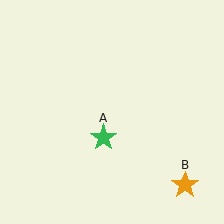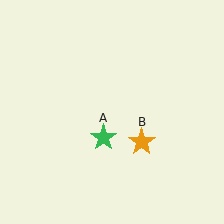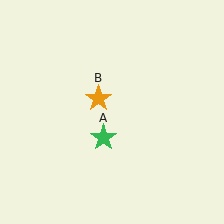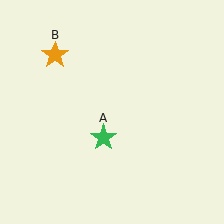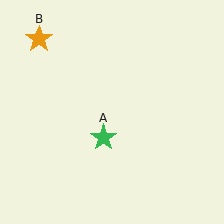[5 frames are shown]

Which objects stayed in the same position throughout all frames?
Green star (object A) remained stationary.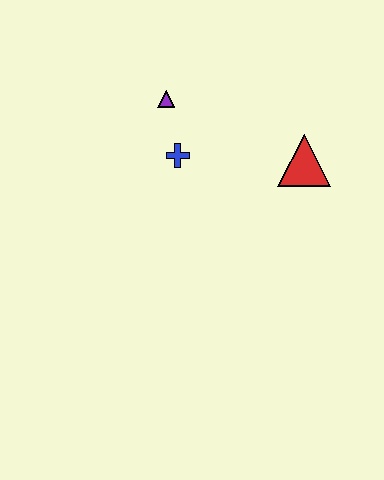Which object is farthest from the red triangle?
The purple triangle is farthest from the red triangle.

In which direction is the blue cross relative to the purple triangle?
The blue cross is below the purple triangle.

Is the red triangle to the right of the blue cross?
Yes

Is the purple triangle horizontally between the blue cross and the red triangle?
No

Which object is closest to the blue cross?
The purple triangle is closest to the blue cross.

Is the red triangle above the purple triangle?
No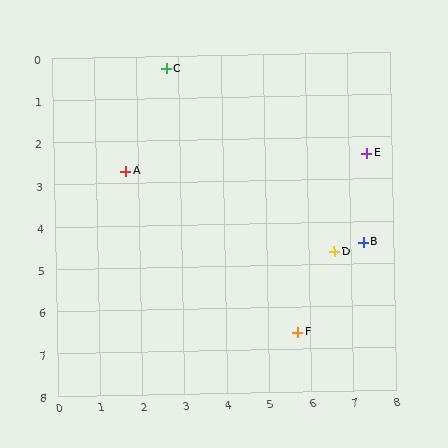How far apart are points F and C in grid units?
Points F and C are about 7.0 grid units apart.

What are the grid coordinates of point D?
Point D is at approximately (6.6, 4.7).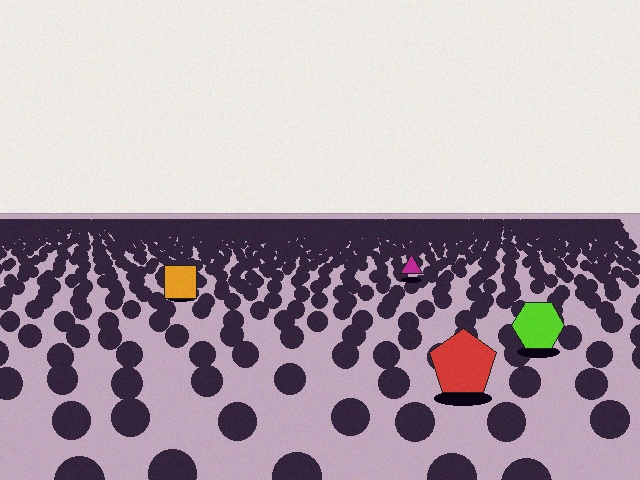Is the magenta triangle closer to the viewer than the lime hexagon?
No. The lime hexagon is closer — you can tell from the texture gradient: the ground texture is coarser near it.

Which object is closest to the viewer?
The red pentagon is closest. The texture marks near it are larger and more spread out.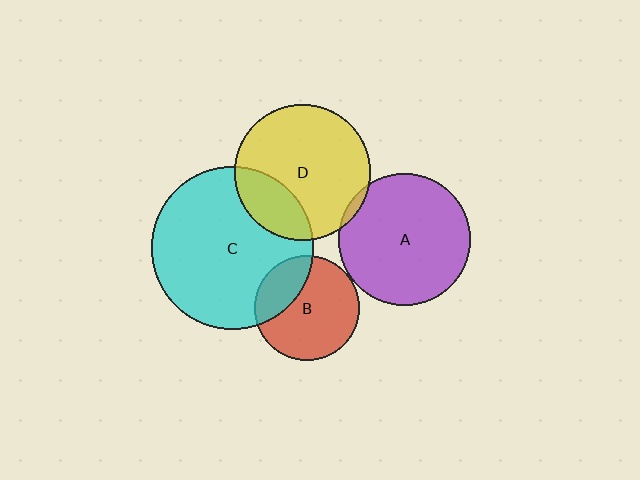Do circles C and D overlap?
Yes.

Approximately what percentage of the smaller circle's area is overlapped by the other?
Approximately 25%.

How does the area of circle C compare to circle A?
Approximately 1.5 times.